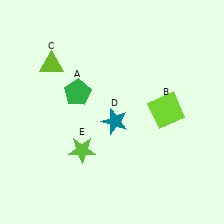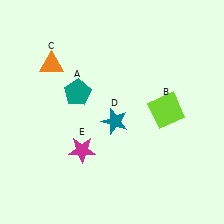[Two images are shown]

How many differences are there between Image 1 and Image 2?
There are 3 differences between the two images.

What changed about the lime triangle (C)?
In Image 1, C is lime. In Image 2, it changed to orange.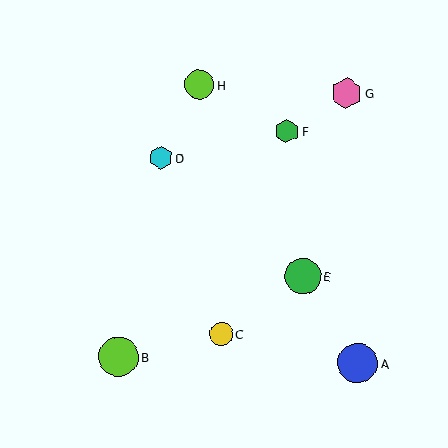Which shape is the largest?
The blue circle (labeled A) is the largest.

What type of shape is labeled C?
Shape C is a yellow circle.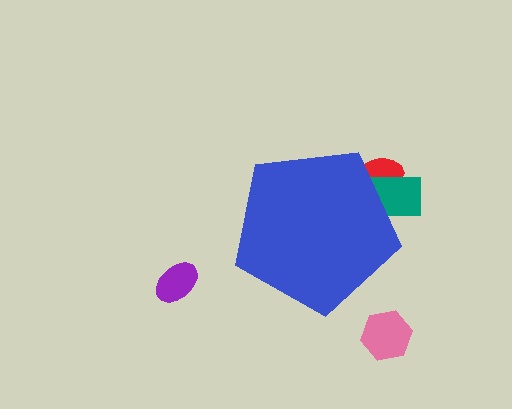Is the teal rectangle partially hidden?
Yes, the teal rectangle is partially hidden behind the blue pentagon.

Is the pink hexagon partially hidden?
No, the pink hexagon is fully visible.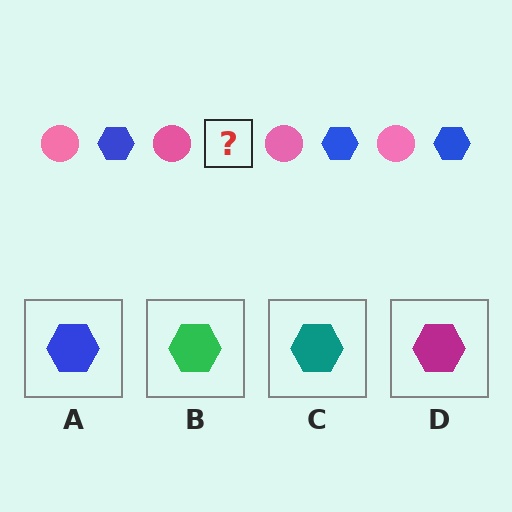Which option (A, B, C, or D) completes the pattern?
A.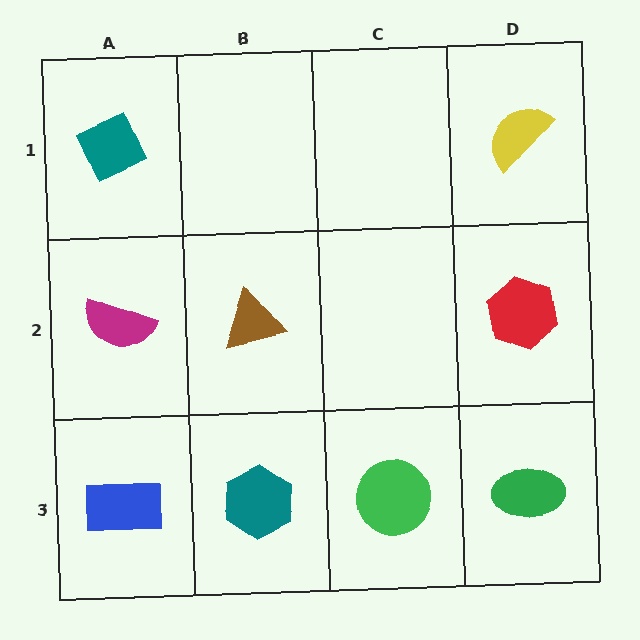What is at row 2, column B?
A brown triangle.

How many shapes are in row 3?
4 shapes.